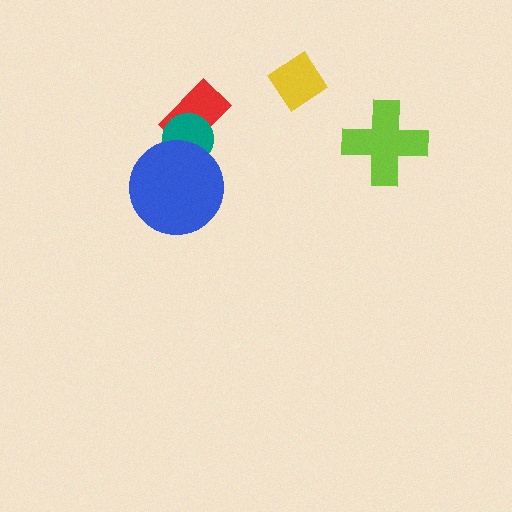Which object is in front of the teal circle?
The blue circle is in front of the teal circle.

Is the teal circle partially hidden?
Yes, it is partially covered by another shape.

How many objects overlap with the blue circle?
1 object overlaps with the blue circle.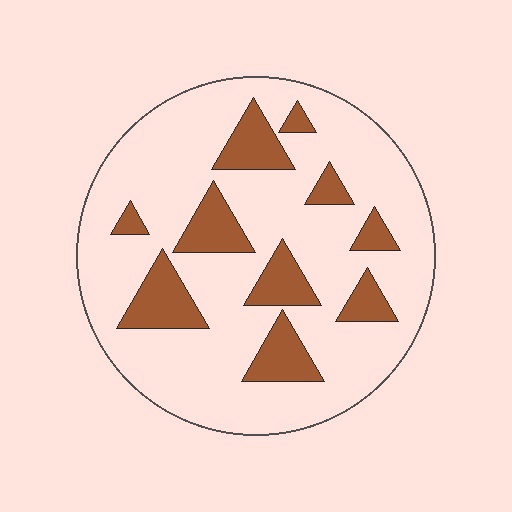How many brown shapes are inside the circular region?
10.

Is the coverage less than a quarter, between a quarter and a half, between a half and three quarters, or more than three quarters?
Less than a quarter.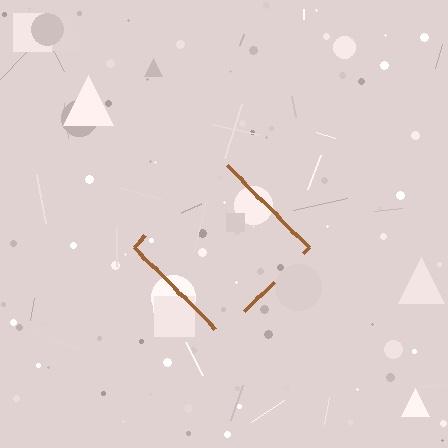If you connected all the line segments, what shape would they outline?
They would outline a diamond.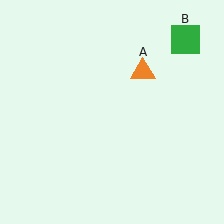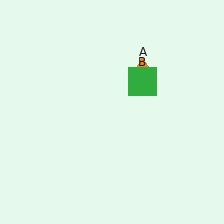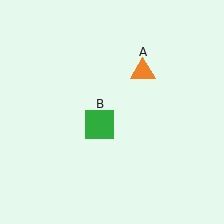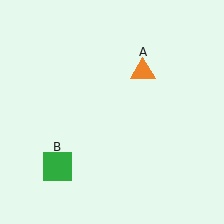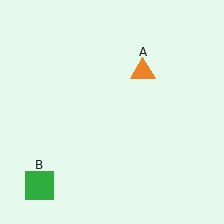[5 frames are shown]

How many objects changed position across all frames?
1 object changed position: green square (object B).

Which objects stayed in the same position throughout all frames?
Orange triangle (object A) remained stationary.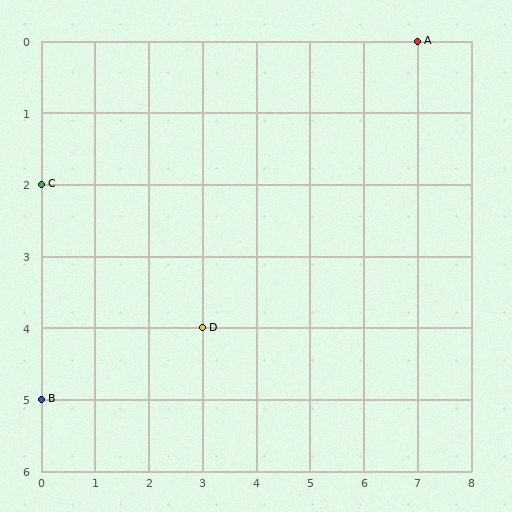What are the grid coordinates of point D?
Point D is at grid coordinates (3, 4).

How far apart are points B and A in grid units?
Points B and A are 7 columns and 5 rows apart (about 8.6 grid units diagonally).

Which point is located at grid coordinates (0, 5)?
Point B is at (0, 5).